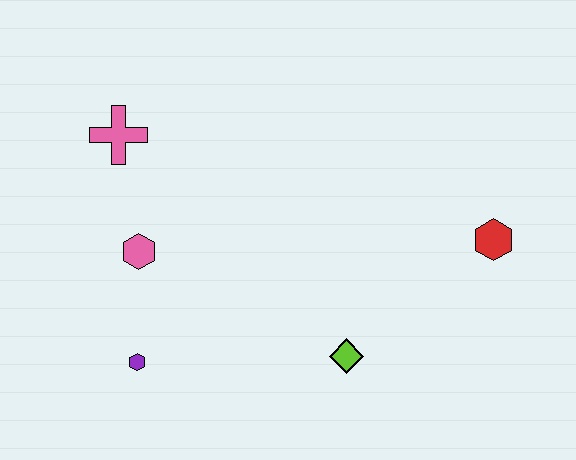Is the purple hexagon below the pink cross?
Yes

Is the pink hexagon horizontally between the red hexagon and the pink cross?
Yes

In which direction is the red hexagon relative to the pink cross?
The red hexagon is to the right of the pink cross.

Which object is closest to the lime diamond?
The red hexagon is closest to the lime diamond.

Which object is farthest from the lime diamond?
The pink cross is farthest from the lime diamond.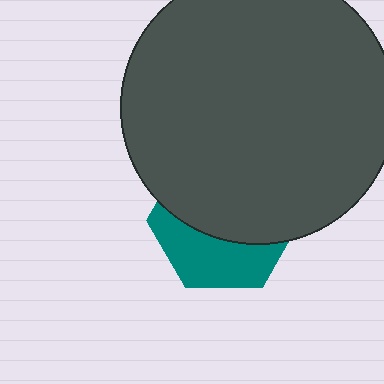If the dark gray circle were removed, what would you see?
You would see the complete teal hexagon.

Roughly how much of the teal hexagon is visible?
A small part of it is visible (roughly 38%).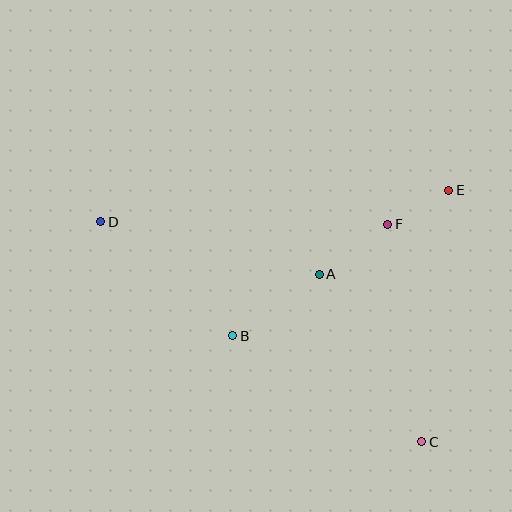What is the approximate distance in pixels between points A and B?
The distance between A and B is approximately 106 pixels.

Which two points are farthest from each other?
Points C and D are farthest from each other.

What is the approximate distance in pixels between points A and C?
The distance between A and C is approximately 196 pixels.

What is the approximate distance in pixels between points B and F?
The distance between B and F is approximately 191 pixels.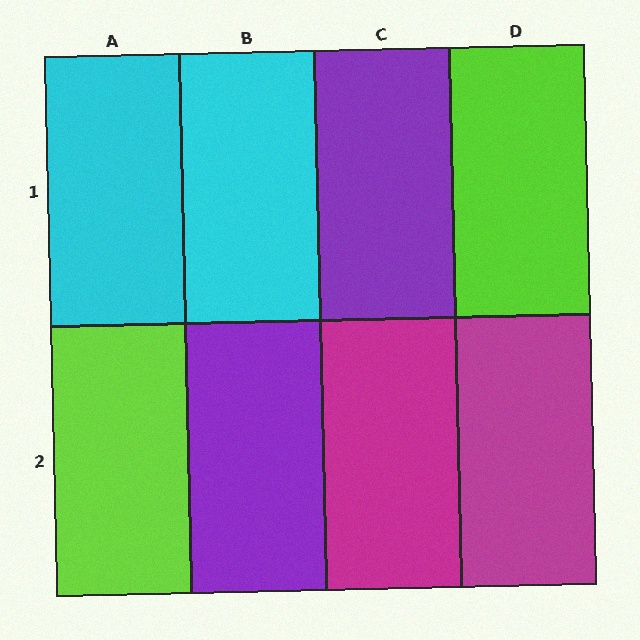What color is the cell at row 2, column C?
Magenta.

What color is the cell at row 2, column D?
Magenta.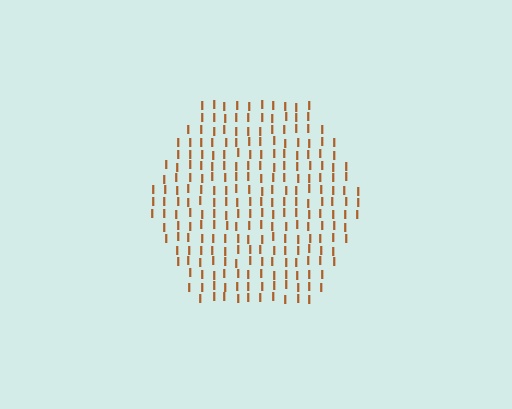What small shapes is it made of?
It is made of small letter I's.